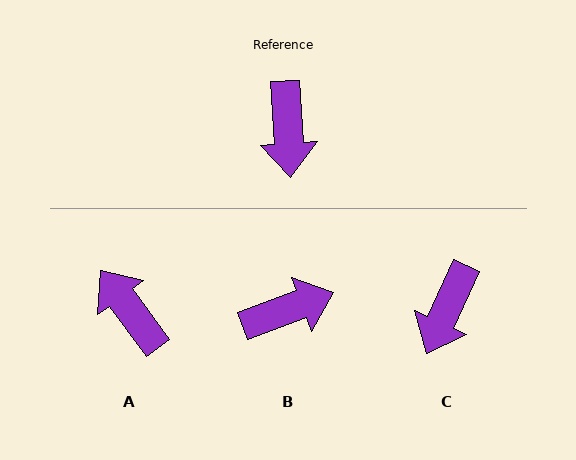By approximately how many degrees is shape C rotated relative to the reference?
Approximately 28 degrees clockwise.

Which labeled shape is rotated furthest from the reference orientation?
A, about 147 degrees away.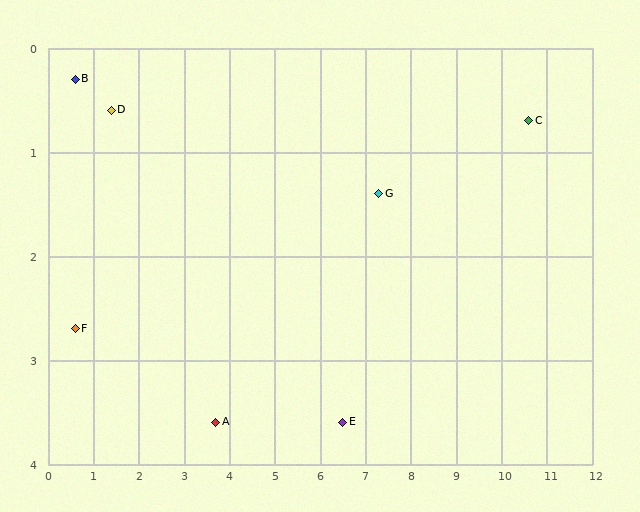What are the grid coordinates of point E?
Point E is at approximately (6.5, 3.6).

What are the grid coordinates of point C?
Point C is at approximately (10.6, 0.7).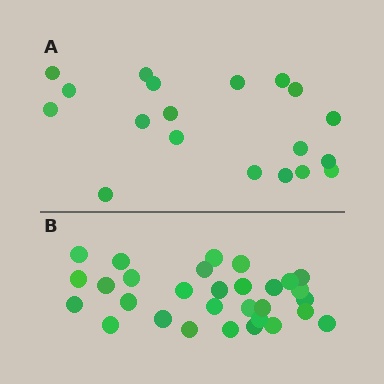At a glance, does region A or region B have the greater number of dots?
Region B (the bottom region) has more dots.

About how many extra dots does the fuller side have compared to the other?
Region B has roughly 12 or so more dots than region A.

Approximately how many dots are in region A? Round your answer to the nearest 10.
About 20 dots. (The exact count is 19, which rounds to 20.)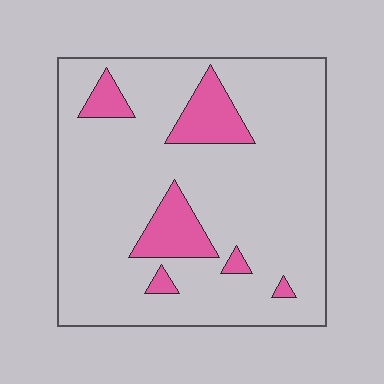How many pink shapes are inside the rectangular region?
6.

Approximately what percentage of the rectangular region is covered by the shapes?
Approximately 15%.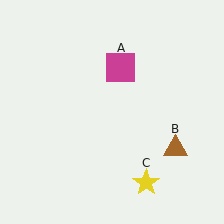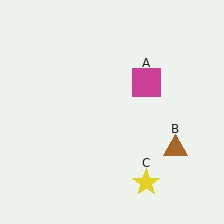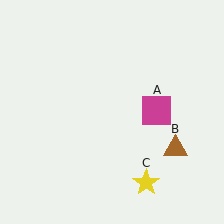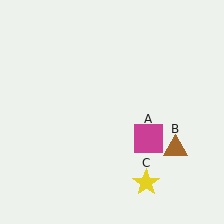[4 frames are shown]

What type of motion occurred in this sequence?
The magenta square (object A) rotated clockwise around the center of the scene.